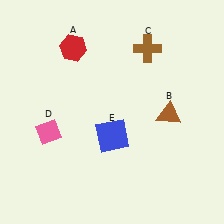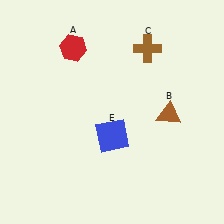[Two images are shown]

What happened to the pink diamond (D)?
The pink diamond (D) was removed in Image 2. It was in the bottom-left area of Image 1.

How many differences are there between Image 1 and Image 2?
There is 1 difference between the two images.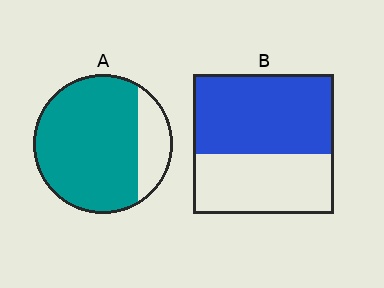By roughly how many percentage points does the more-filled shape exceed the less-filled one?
By roughly 25 percentage points (A over B).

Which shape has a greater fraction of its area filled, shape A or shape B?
Shape A.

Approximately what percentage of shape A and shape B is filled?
A is approximately 80% and B is approximately 55%.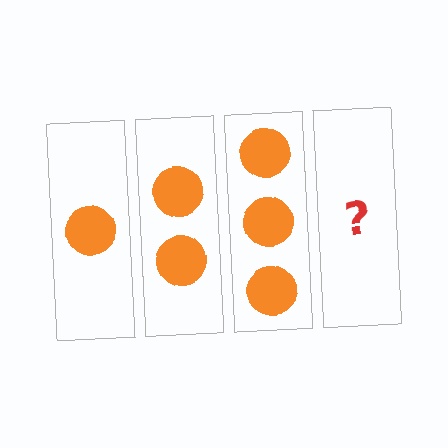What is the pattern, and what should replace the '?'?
The pattern is that each step adds one more circle. The '?' should be 4 circles.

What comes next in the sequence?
The next element should be 4 circles.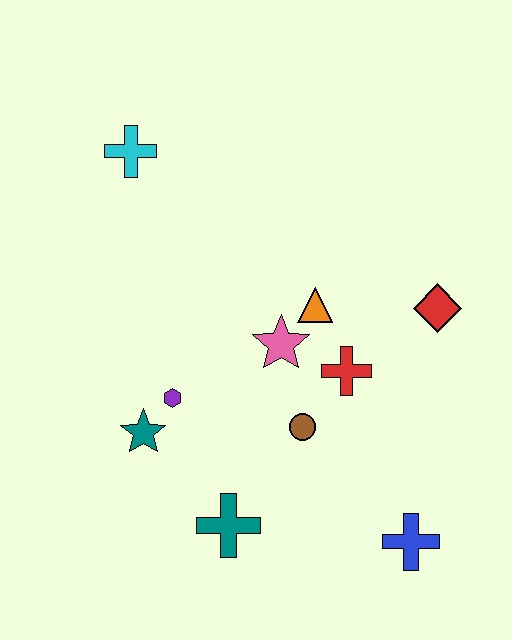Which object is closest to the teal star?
The purple hexagon is closest to the teal star.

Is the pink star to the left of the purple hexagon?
No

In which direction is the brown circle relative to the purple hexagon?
The brown circle is to the right of the purple hexagon.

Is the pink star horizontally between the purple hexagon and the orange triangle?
Yes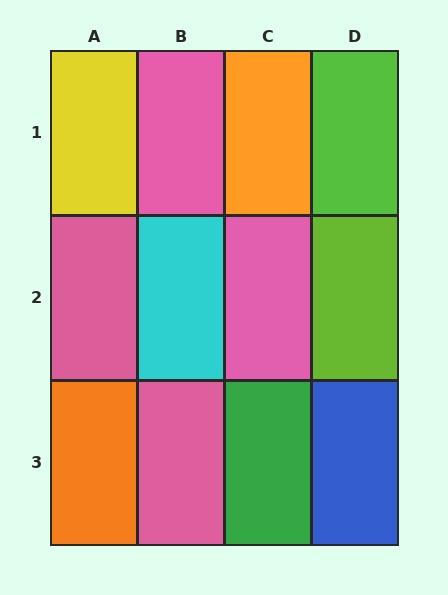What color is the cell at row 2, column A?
Pink.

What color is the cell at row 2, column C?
Pink.